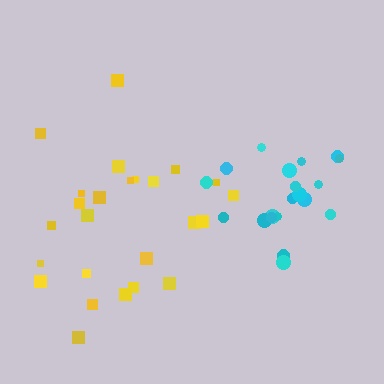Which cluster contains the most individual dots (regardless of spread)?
Yellow (25).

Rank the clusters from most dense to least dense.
cyan, yellow.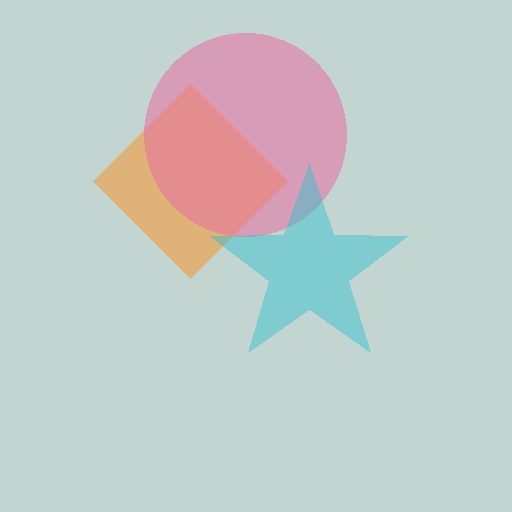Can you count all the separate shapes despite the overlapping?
Yes, there are 3 separate shapes.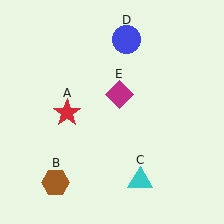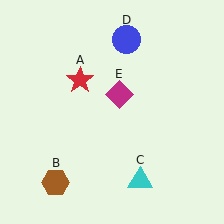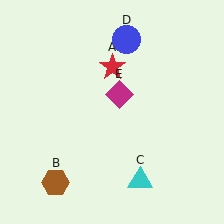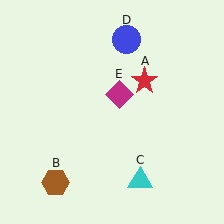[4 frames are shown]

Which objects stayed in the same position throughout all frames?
Brown hexagon (object B) and cyan triangle (object C) and blue circle (object D) and magenta diamond (object E) remained stationary.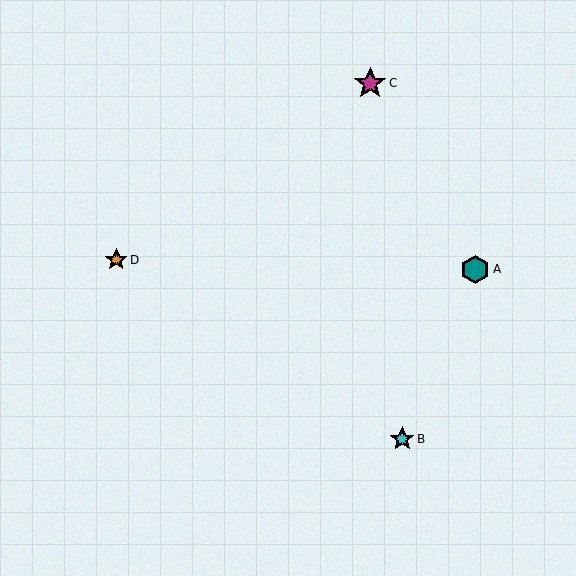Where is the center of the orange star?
The center of the orange star is at (116, 260).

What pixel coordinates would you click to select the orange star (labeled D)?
Click at (116, 260) to select the orange star D.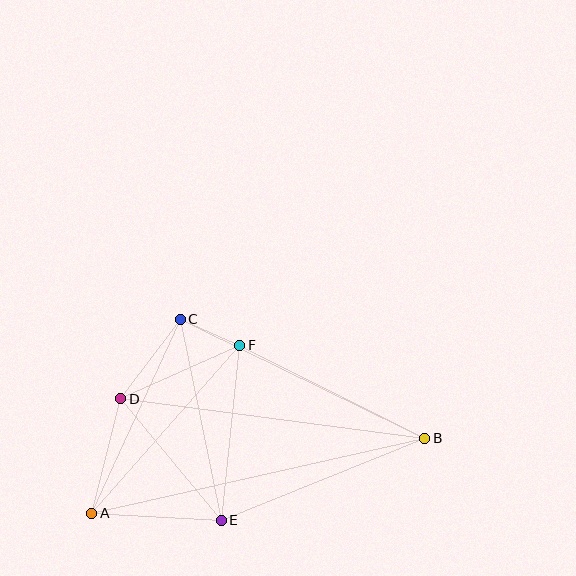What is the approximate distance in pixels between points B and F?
The distance between B and F is approximately 207 pixels.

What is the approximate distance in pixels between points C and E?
The distance between C and E is approximately 205 pixels.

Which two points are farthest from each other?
Points A and B are farthest from each other.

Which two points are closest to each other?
Points C and F are closest to each other.